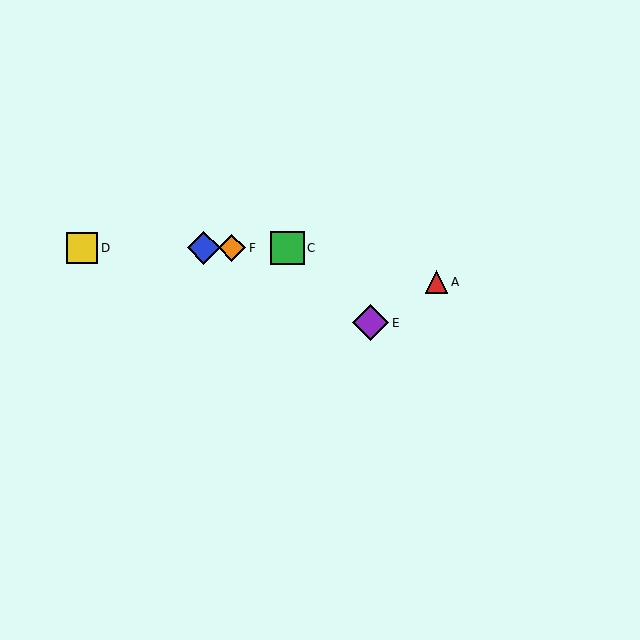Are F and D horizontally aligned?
Yes, both are at y≈248.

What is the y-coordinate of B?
Object B is at y≈248.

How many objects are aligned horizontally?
4 objects (B, C, D, F) are aligned horizontally.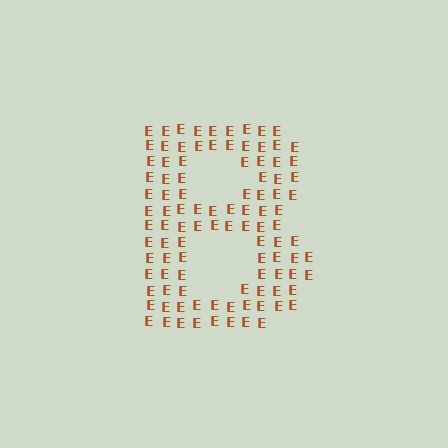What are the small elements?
The small elements are letter E's.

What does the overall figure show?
The overall figure shows the letter B.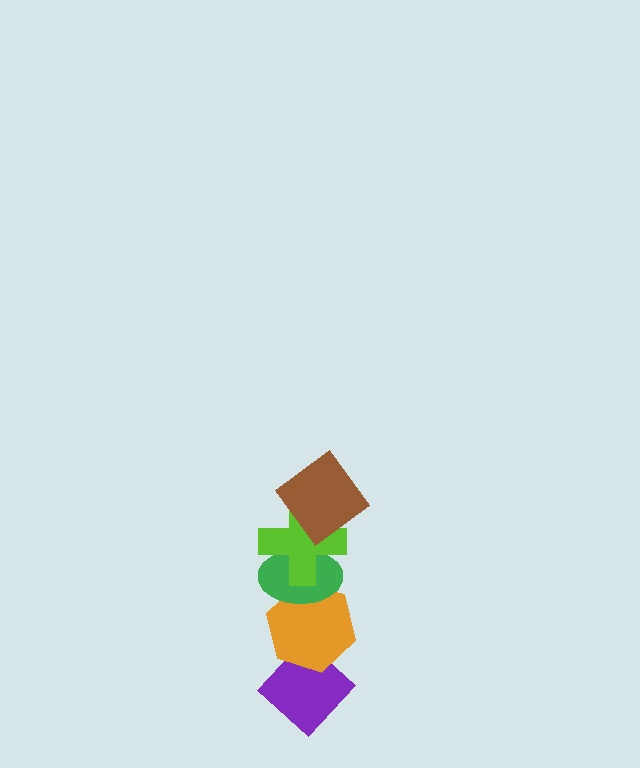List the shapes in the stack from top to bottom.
From top to bottom: the brown diamond, the lime cross, the green ellipse, the orange hexagon, the purple diamond.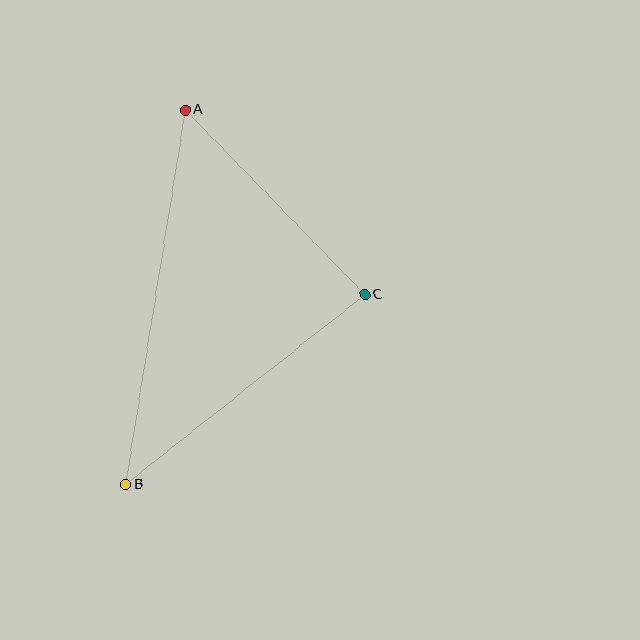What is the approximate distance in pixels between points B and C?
The distance between B and C is approximately 305 pixels.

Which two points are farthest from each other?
Points A and B are farthest from each other.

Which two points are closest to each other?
Points A and C are closest to each other.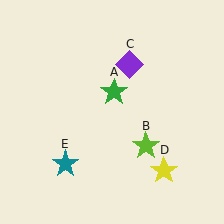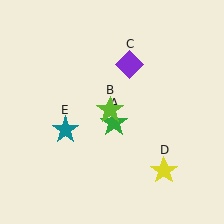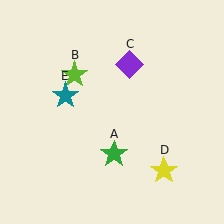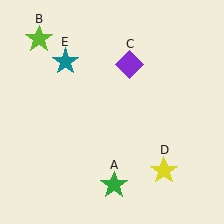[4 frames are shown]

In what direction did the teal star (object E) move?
The teal star (object E) moved up.